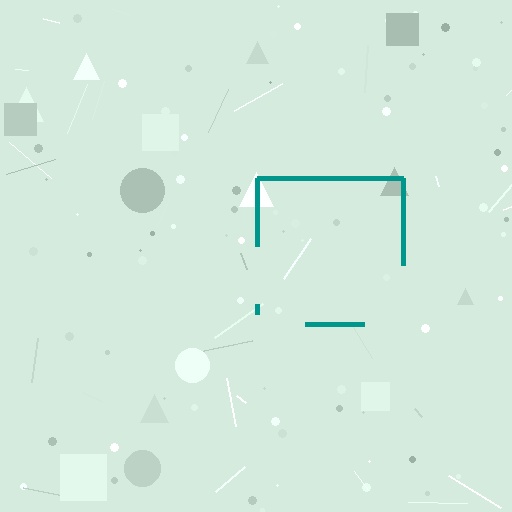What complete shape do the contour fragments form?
The contour fragments form a square.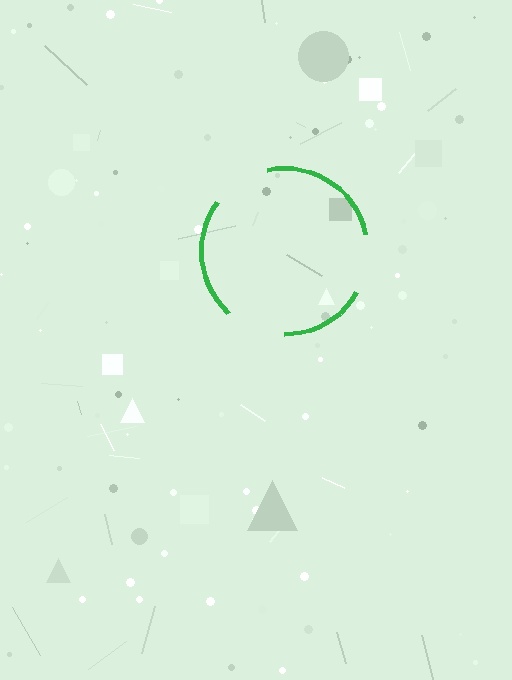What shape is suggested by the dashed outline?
The dashed outline suggests a circle.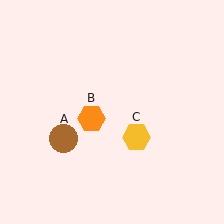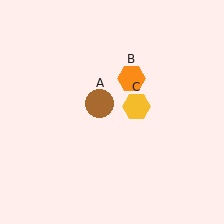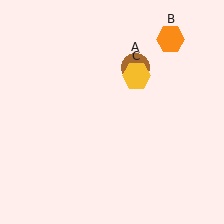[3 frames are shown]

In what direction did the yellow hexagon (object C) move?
The yellow hexagon (object C) moved up.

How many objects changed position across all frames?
3 objects changed position: brown circle (object A), orange hexagon (object B), yellow hexagon (object C).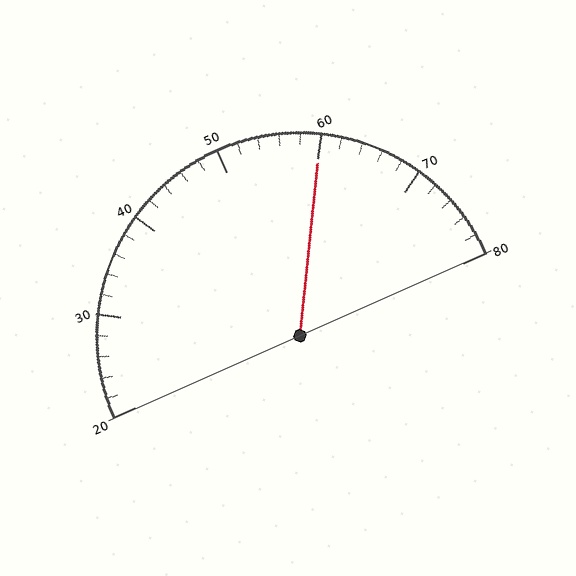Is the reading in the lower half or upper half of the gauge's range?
The reading is in the upper half of the range (20 to 80).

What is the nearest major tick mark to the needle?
The nearest major tick mark is 60.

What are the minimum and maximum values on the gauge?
The gauge ranges from 20 to 80.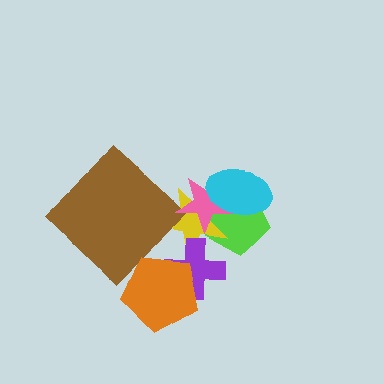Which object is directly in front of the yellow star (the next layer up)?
The purple cross is directly in front of the yellow star.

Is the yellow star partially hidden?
Yes, it is partially covered by another shape.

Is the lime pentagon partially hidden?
Yes, it is partially covered by another shape.